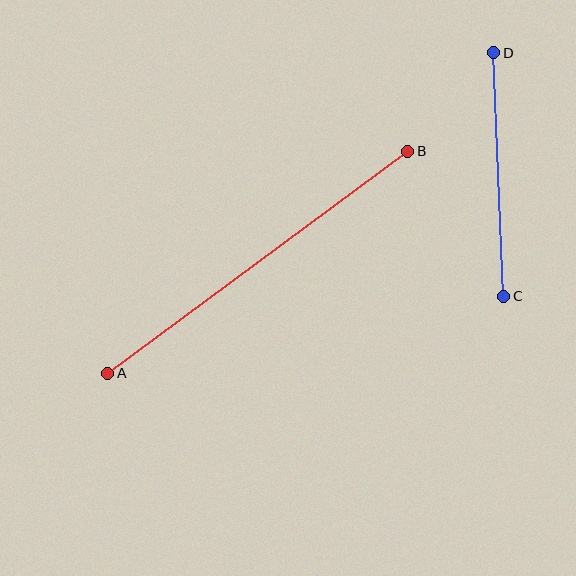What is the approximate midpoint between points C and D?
The midpoint is at approximately (499, 175) pixels.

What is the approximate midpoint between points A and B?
The midpoint is at approximately (258, 262) pixels.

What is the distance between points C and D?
The distance is approximately 244 pixels.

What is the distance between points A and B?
The distance is approximately 374 pixels.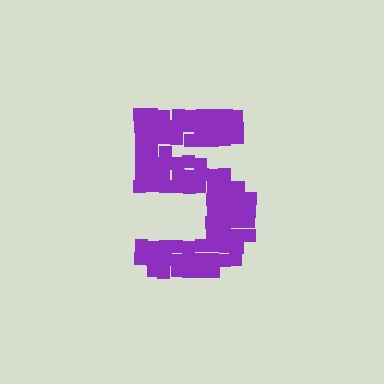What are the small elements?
The small elements are squares.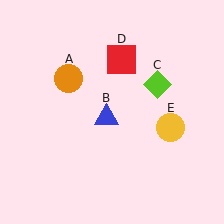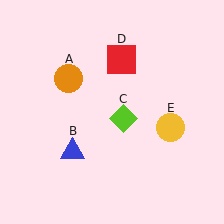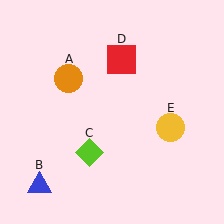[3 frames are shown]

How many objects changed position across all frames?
2 objects changed position: blue triangle (object B), lime diamond (object C).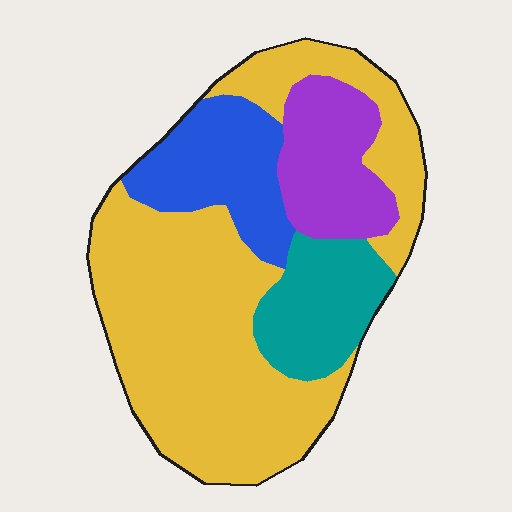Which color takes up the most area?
Yellow, at roughly 55%.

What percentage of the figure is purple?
Purple takes up about one eighth (1/8) of the figure.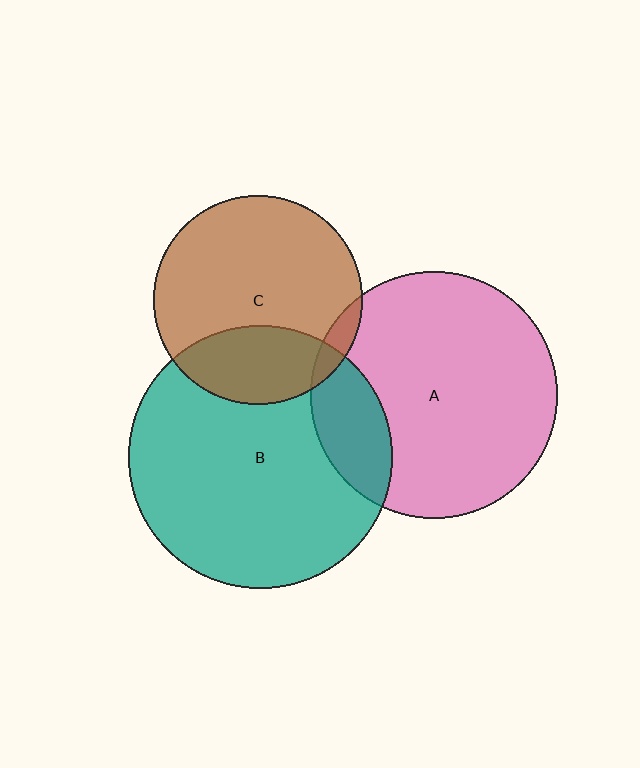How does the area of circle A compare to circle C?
Approximately 1.4 times.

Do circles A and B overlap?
Yes.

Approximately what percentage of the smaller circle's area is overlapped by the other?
Approximately 20%.